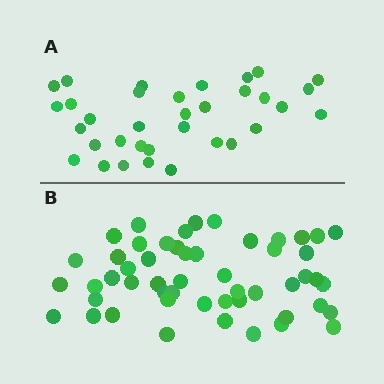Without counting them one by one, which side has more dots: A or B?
Region B (the bottom region) has more dots.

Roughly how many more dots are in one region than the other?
Region B has approximately 20 more dots than region A.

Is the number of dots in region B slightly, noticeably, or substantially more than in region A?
Region B has substantially more. The ratio is roughly 1.5 to 1.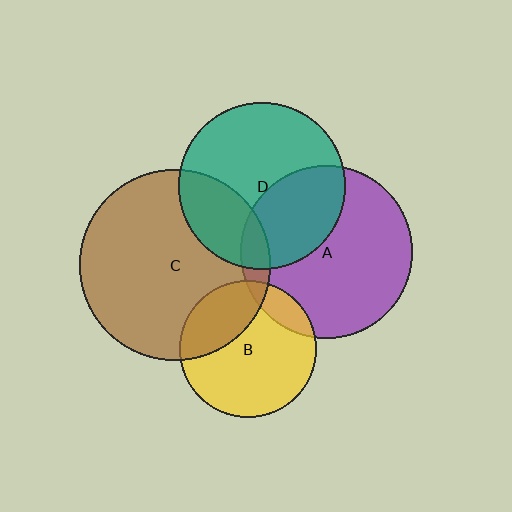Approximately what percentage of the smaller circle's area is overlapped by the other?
Approximately 15%.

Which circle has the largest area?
Circle C (brown).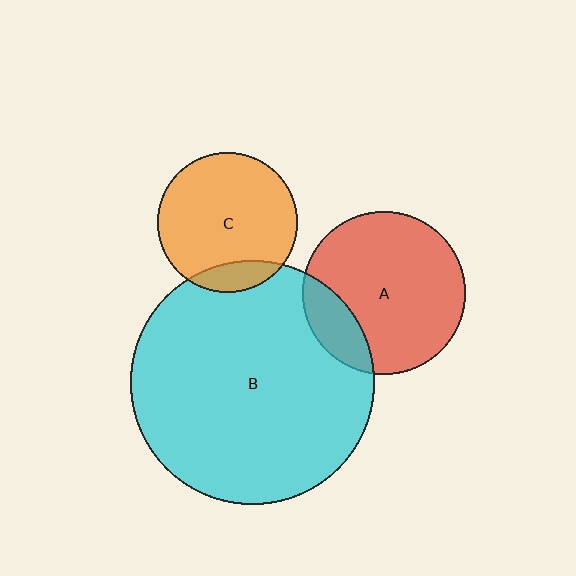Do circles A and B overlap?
Yes.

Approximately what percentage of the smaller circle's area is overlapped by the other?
Approximately 20%.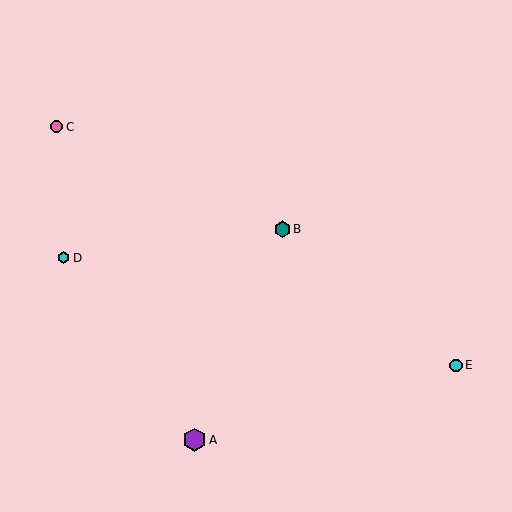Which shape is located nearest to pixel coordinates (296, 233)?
The teal hexagon (labeled B) at (282, 229) is nearest to that location.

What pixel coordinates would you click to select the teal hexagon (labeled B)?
Click at (282, 229) to select the teal hexagon B.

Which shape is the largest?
The purple hexagon (labeled A) is the largest.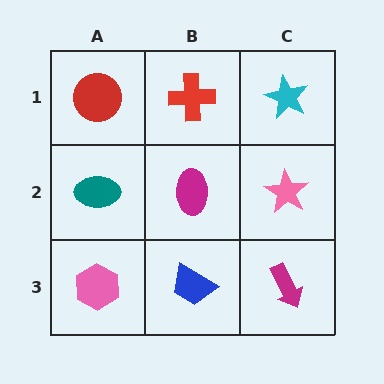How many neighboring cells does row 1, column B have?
3.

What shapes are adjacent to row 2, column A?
A red circle (row 1, column A), a pink hexagon (row 3, column A), a magenta ellipse (row 2, column B).